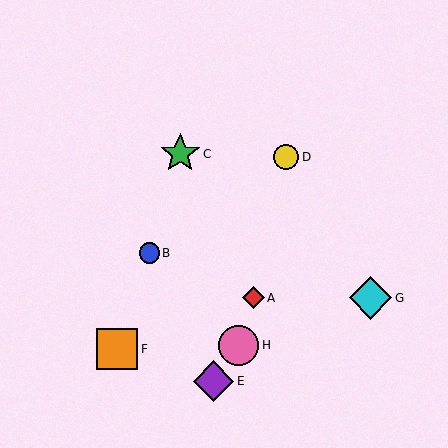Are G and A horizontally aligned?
Yes, both are at y≈298.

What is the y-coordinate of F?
Object F is at y≈349.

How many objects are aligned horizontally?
2 objects (A, G) are aligned horizontally.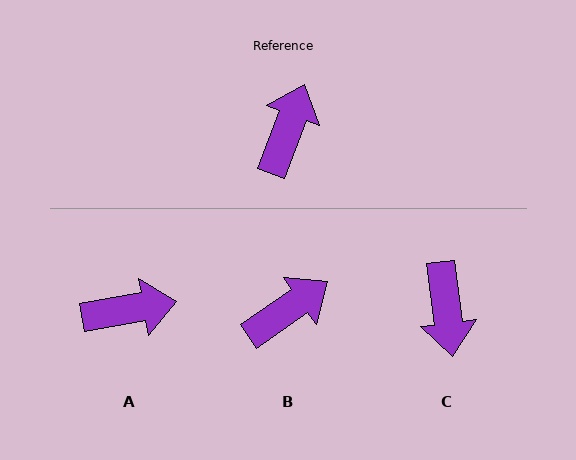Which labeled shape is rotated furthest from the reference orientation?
C, about 152 degrees away.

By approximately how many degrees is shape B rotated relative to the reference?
Approximately 34 degrees clockwise.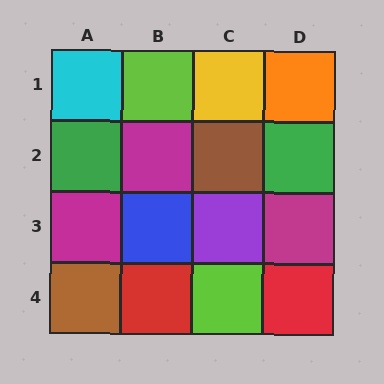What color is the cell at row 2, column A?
Green.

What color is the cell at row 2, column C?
Brown.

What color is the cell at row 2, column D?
Green.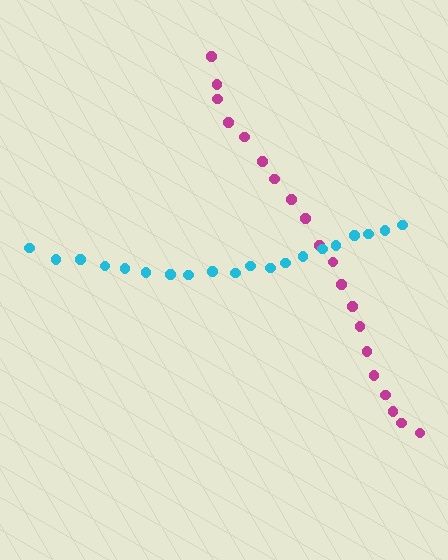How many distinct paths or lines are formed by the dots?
There are 2 distinct paths.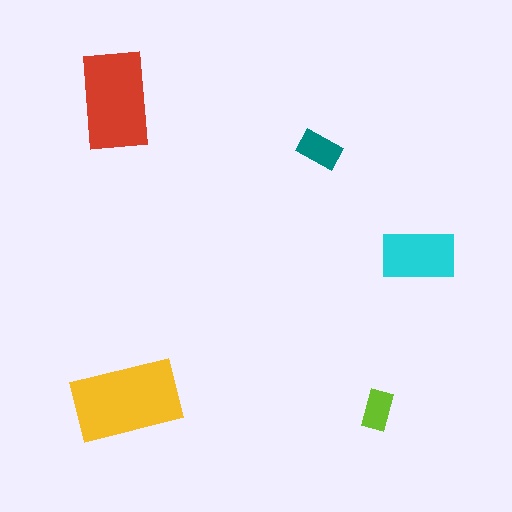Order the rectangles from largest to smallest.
the yellow one, the red one, the cyan one, the teal one, the lime one.